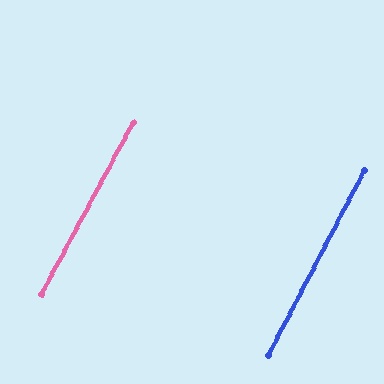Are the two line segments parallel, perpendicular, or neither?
Parallel — their directions differ by only 0.5°.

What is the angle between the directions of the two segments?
Approximately 1 degree.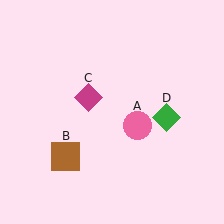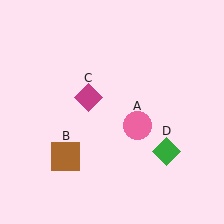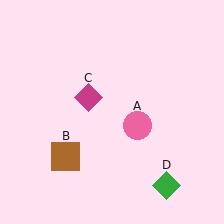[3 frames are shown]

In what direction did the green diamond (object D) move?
The green diamond (object D) moved down.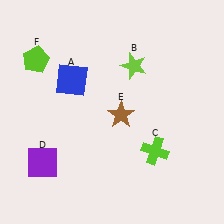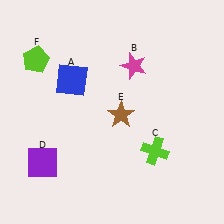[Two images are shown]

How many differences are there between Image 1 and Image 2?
There is 1 difference between the two images.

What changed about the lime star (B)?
In Image 1, B is lime. In Image 2, it changed to magenta.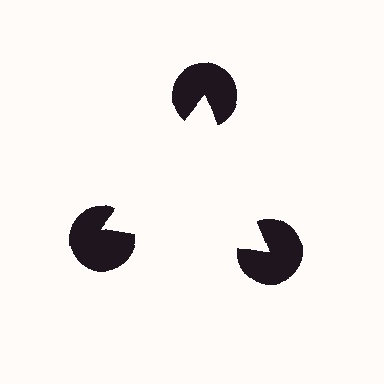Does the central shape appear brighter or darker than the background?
It typically appears slightly brighter than the background, even though no actual brightness change is drawn.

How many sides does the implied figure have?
3 sides.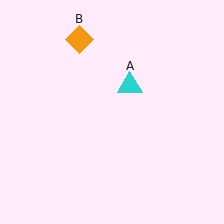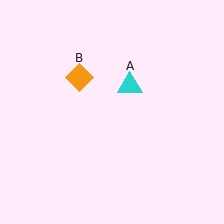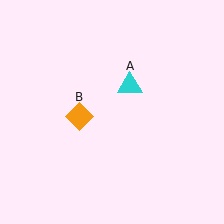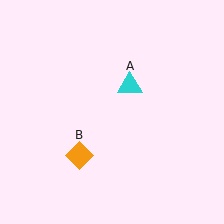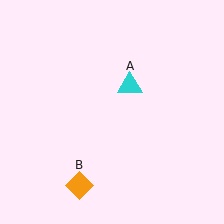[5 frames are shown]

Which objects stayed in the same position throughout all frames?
Cyan triangle (object A) remained stationary.